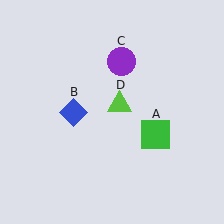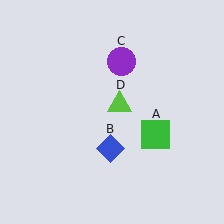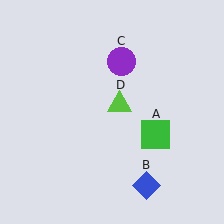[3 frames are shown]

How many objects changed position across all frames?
1 object changed position: blue diamond (object B).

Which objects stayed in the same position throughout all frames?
Green square (object A) and purple circle (object C) and lime triangle (object D) remained stationary.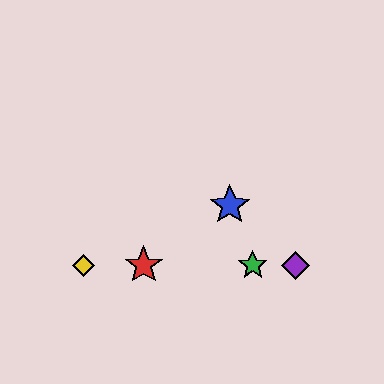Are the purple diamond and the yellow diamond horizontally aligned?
Yes, both are at y≈265.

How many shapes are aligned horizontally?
4 shapes (the red star, the green star, the yellow diamond, the purple diamond) are aligned horizontally.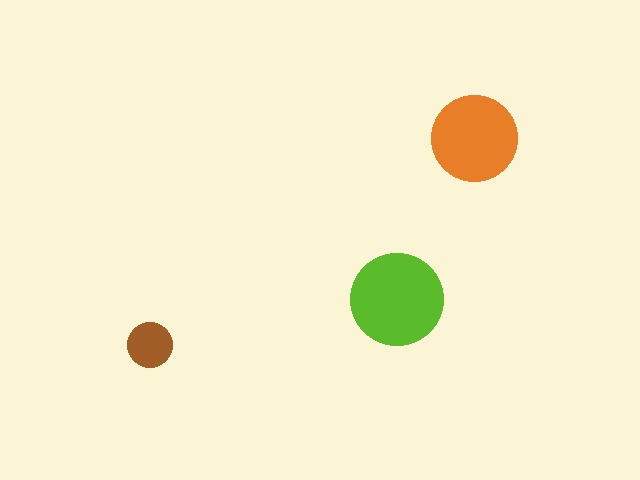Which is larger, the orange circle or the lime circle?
The lime one.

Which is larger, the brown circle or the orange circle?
The orange one.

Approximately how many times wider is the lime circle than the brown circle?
About 2 times wider.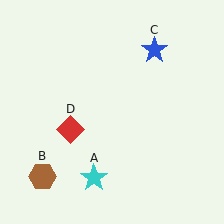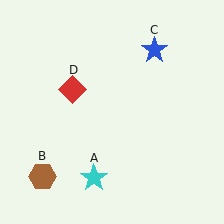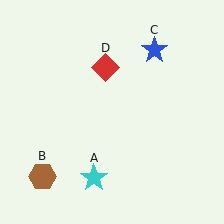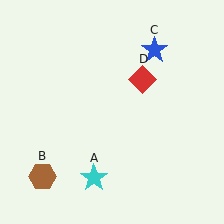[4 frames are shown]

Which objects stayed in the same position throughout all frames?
Cyan star (object A) and brown hexagon (object B) and blue star (object C) remained stationary.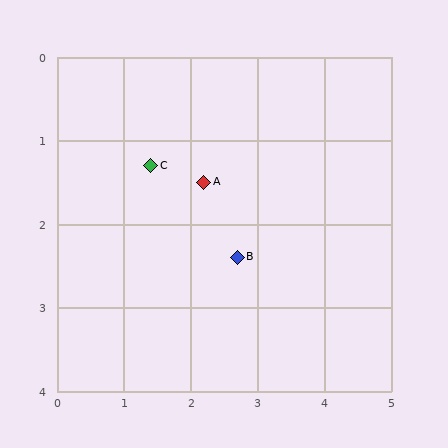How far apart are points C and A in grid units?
Points C and A are about 0.8 grid units apart.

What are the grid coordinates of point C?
Point C is at approximately (1.4, 1.3).